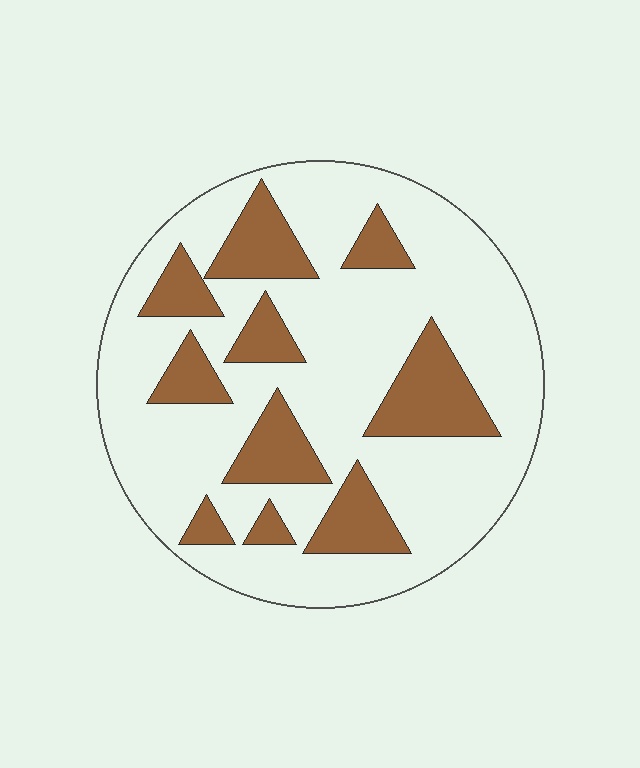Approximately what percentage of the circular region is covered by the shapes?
Approximately 25%.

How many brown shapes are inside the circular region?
10.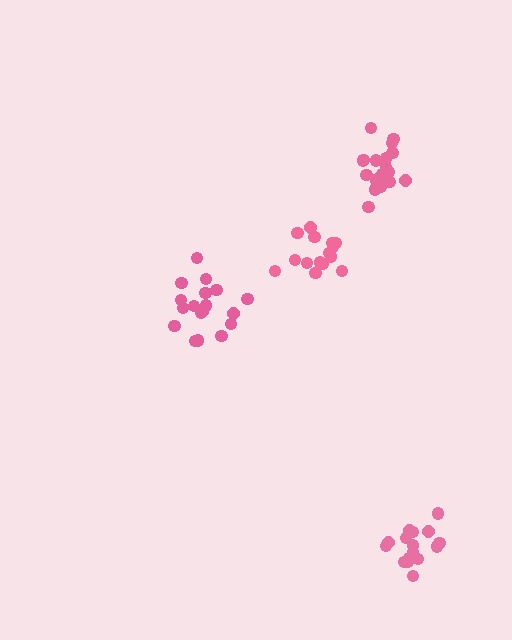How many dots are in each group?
Group 1: 19 dots, Group 2: 15 dots, Group 3: 18 dots, Group 4: 16 dots (68 total).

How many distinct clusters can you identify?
There are 4 distinct clusters.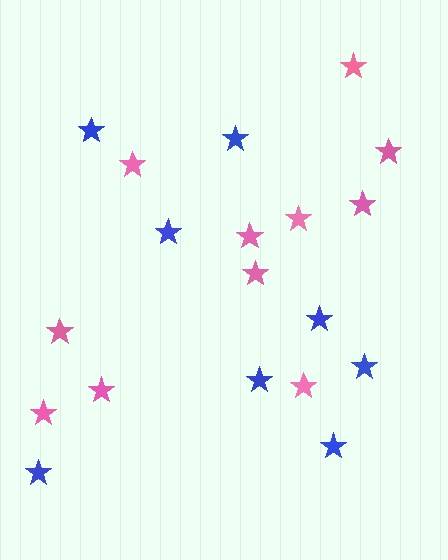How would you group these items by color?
There are 2 groups: one group of pink stars (11) and one group of blue stars (8).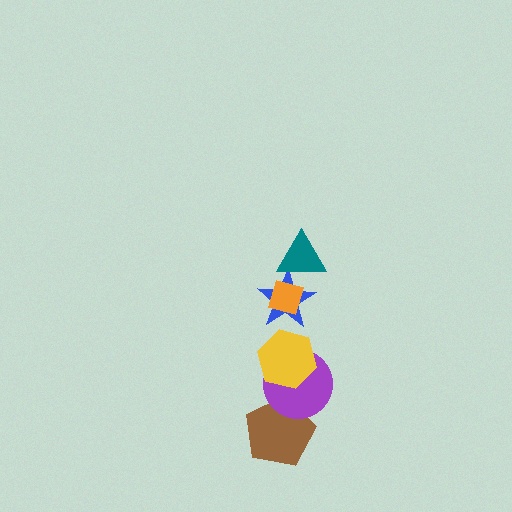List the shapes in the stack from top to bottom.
From top to bottom: the orange diamond, the teal triangle, the blue star, the yellow hexagon, the purple circle, the brown pentagon.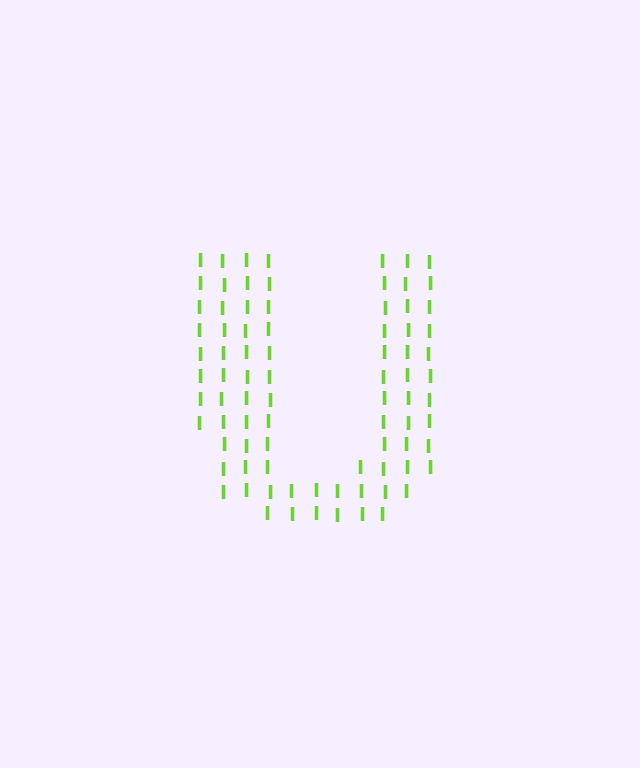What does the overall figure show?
The overall figure shows the letter U.